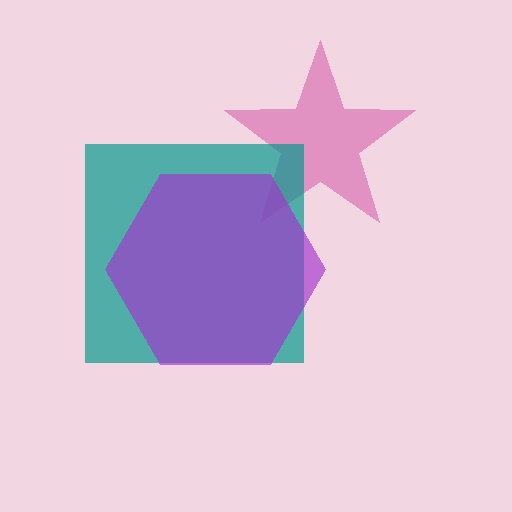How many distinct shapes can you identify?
There are 3 distinct shapes: a magenta star, a teal square, a purple hexagon.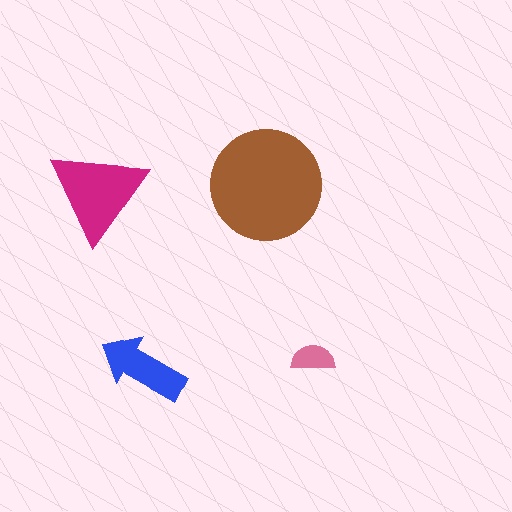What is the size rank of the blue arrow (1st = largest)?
3rd.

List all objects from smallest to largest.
The pink semicircle, the blue arrow, the magenta triangle, the brown circle.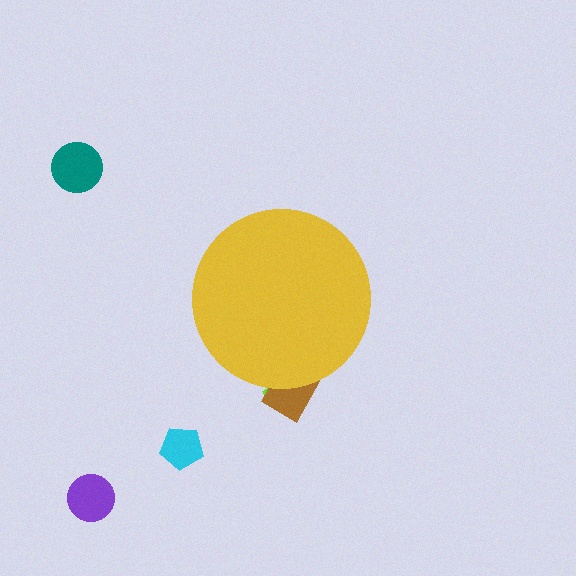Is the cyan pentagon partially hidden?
No, the cyan pentagon is fully visible.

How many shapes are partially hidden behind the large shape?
2 shapes are partially hidden.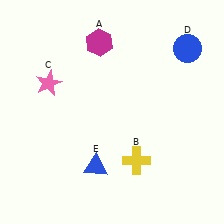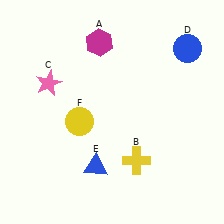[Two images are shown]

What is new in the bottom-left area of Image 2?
A yellow circle (F) was added in the bottom-left area of Image 2.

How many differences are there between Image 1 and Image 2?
There is 1 difference between the two images.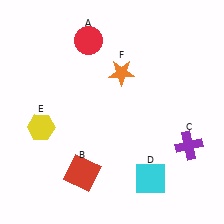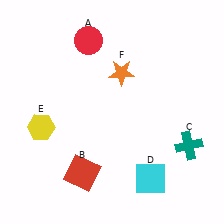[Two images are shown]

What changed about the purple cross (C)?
In Image 1, C is purple. In Image 2, it changed to teal.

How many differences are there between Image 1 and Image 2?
There is 1 difference between the two images.